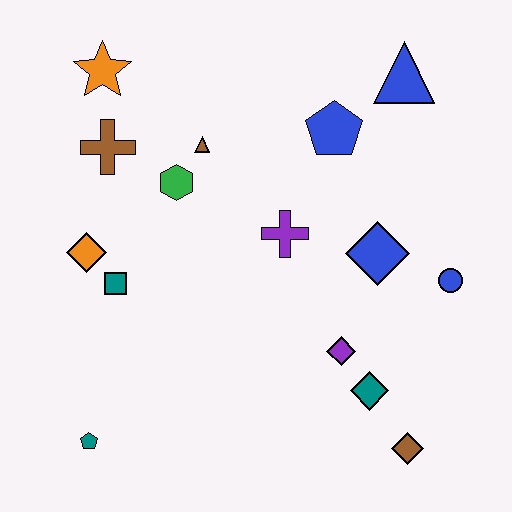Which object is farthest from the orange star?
The brown diamond is farthest from the orange star.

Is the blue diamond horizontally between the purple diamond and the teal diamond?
No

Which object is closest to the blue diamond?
The blue circle is closest to the blue diamond.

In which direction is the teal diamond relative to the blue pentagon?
The teal diamond is below the blue pentagon.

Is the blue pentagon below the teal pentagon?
No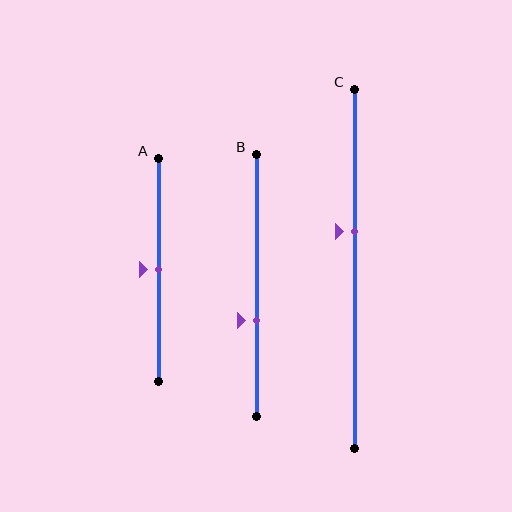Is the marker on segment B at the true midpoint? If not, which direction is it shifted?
No, the marker on segment B is shifted downward by about 14% of the segment length.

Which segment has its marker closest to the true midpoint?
Segment A has its marker closest to the true midpoint.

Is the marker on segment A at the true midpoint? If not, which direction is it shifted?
Yes, the marker on segment A is at the true midpoint.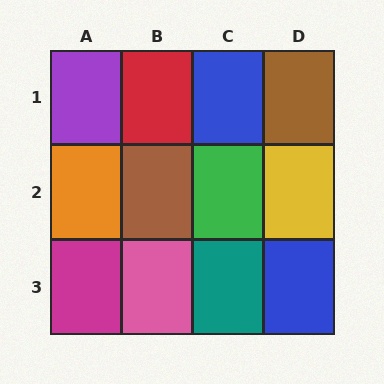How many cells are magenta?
1 cell is magenta.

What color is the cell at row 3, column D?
Blue.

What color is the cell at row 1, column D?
Brown.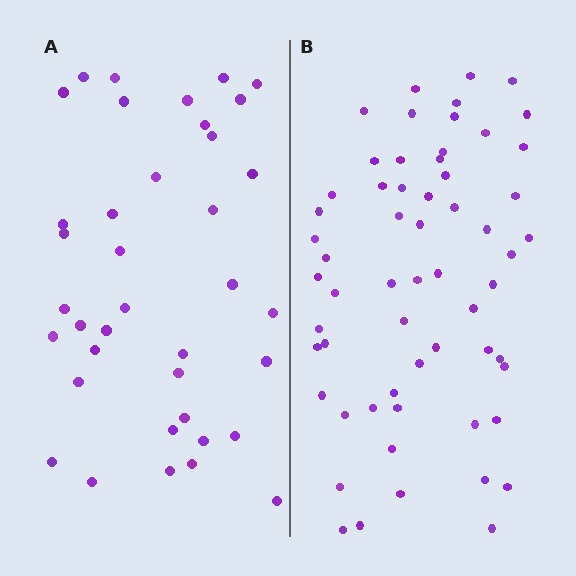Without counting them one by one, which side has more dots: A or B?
Region B (the right region) has more dots.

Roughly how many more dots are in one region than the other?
Region B has approximately 20 more dots than region A.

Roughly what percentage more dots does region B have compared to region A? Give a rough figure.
About 60% more.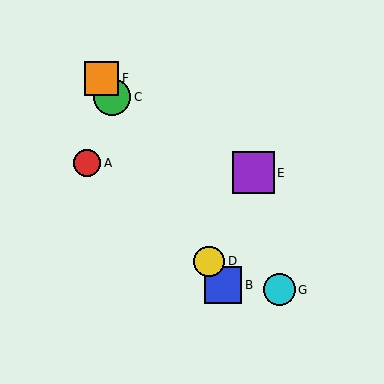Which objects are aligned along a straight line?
Objects B, C, D, F are aligned along a straight line.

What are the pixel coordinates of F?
Object F is at (101, 78).